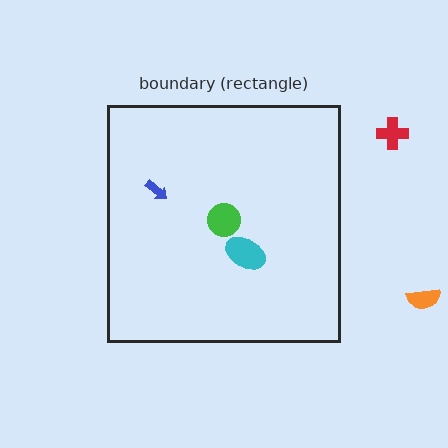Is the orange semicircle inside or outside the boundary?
Outside.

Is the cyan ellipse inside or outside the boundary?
Inside.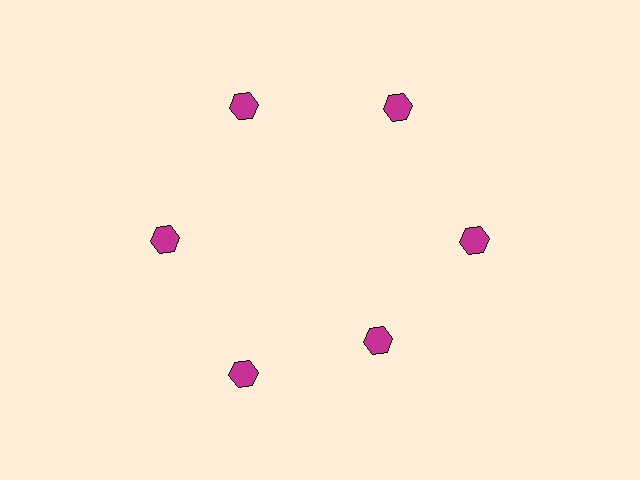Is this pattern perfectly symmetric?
No. The 6 magenta hexagons are arranged in a ring, but one element near the 5 o'clock position is pulled inward toward the center, breaking the 6-fold rotational symmetry.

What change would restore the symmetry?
The symmetry would be restored by moving it outward, back onto the ring so that all 6 hexagons sit at equal angles and equal distance from the center.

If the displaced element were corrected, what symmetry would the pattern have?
It would have 6-fold rotational symmetry — the pattern would map onto itself every 60 degrees.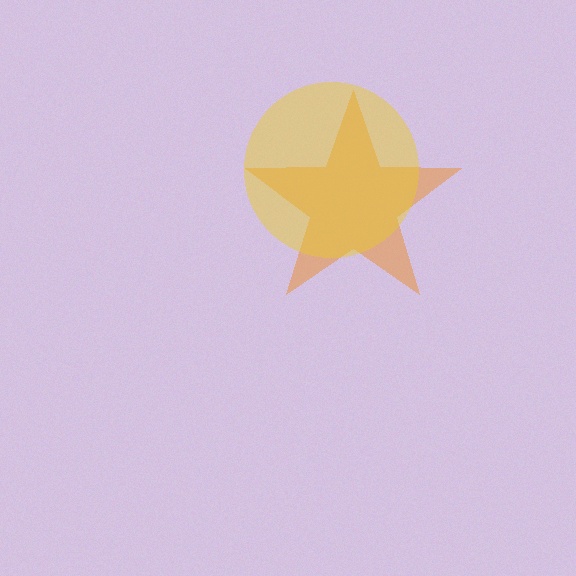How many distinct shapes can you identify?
There are 2 distinct shapes: an orange star, a yellow circle.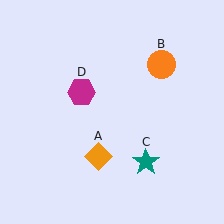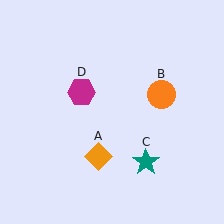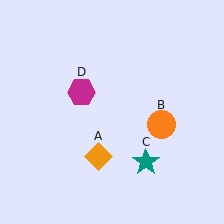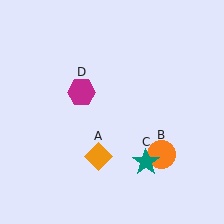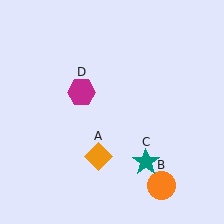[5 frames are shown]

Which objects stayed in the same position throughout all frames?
Orange diamond (object A) and teal star (object C) and magenta hexagon (object D) remained stationary.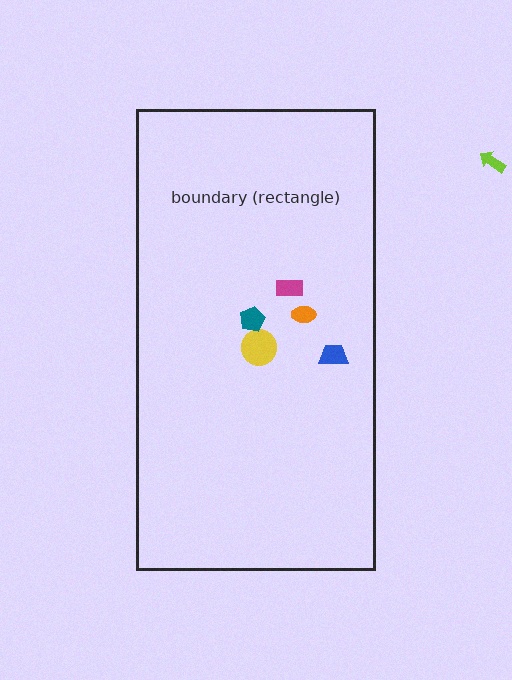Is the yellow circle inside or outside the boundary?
Inside.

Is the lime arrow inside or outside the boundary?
Outside.